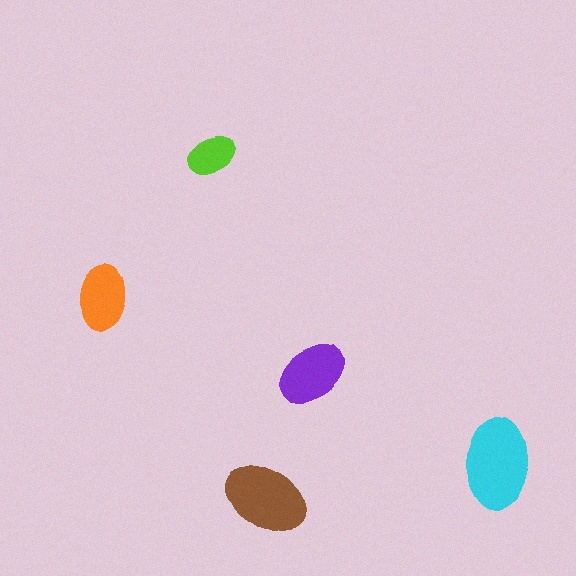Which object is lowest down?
The brown ellipse is bottommost.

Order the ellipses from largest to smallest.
the cyan one, the brown one, the purple one, the orange one, the lime one.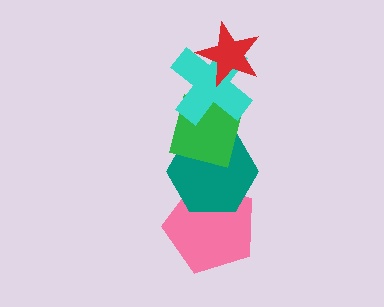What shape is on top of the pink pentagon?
The teal hexagon is on top of the pink pentagon.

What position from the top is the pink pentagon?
The pink pentagon is 5th from the top.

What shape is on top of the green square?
The cyan cross is on top of the green square.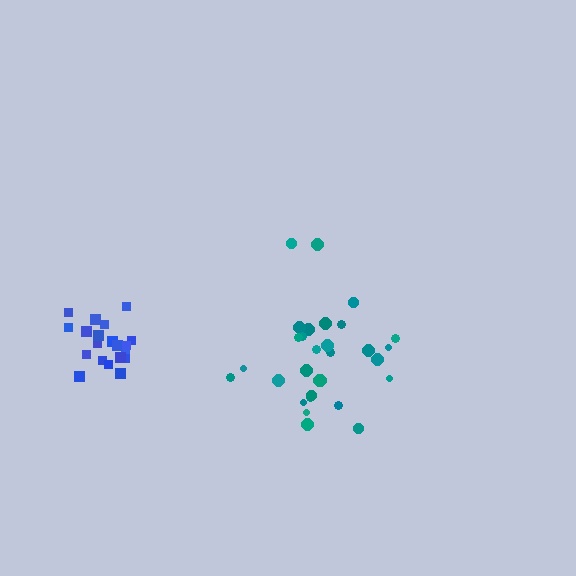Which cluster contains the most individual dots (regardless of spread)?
Teal (30).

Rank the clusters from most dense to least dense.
blue, teal.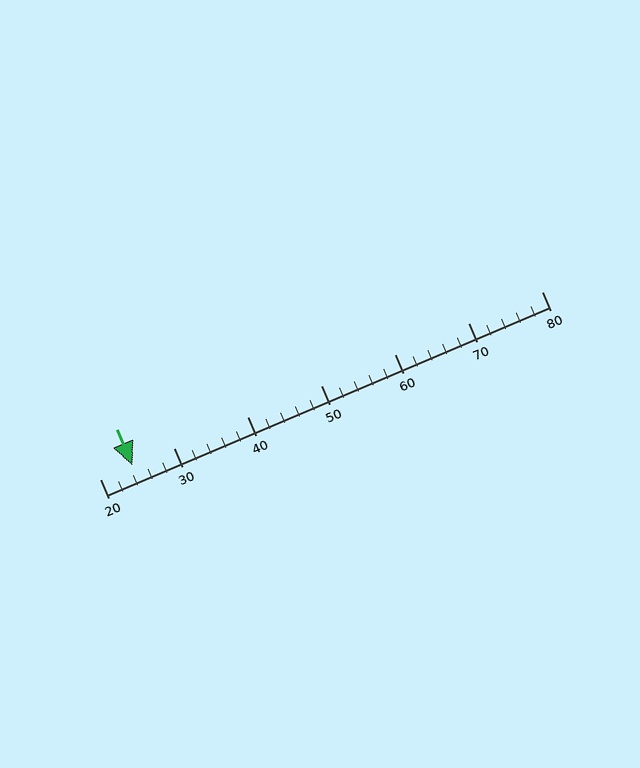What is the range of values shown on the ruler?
The ruler shows values from 20 to 80.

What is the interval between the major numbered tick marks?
The major tick marks are spaced 10 units apart.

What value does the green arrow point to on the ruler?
The green arrow points to approximately 24.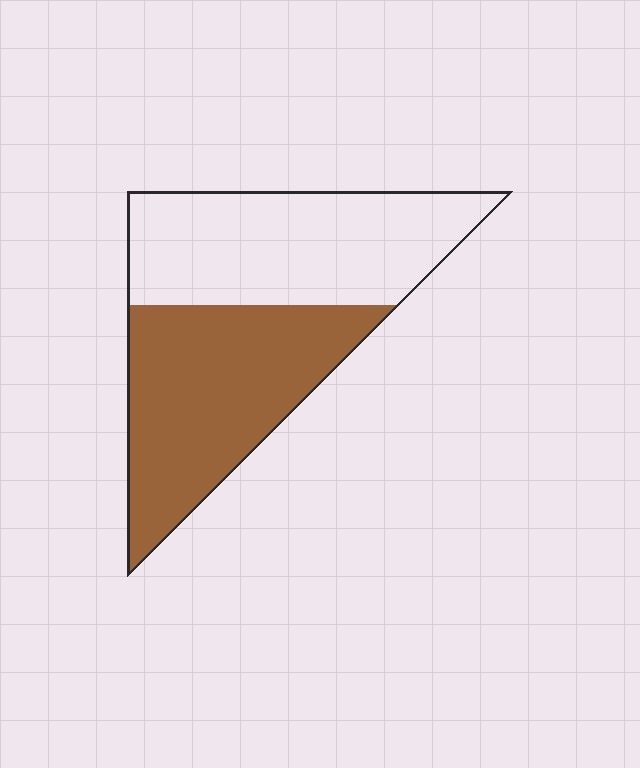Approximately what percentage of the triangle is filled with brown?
Approximately 50%.